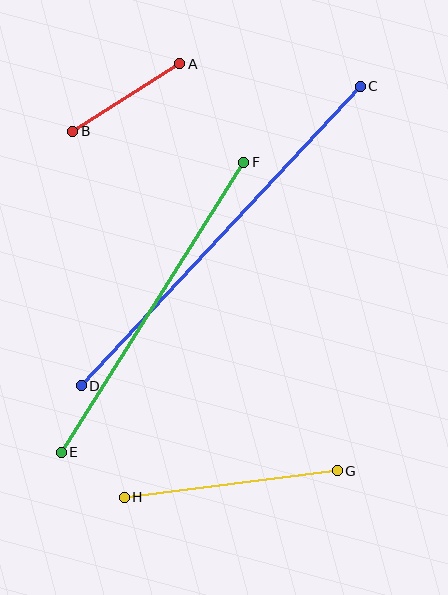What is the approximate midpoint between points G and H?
The midpoint is at approximately (231, 484) pixels.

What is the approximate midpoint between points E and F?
The midpoint is at approximately (152, 307) pixels.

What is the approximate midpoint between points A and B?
The midpoint is at approximately (126, 97) pixels.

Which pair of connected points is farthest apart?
Points C and D are farthest apart.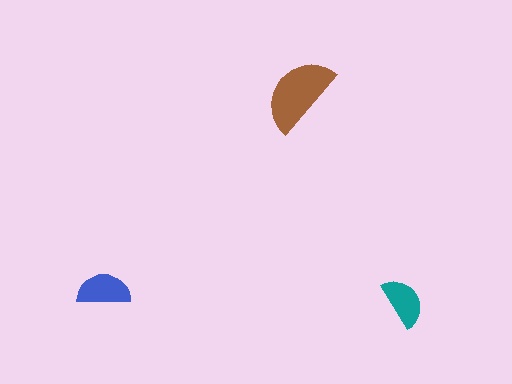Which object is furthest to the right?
The teal semicircle is rightmost.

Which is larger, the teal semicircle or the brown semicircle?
The brown one.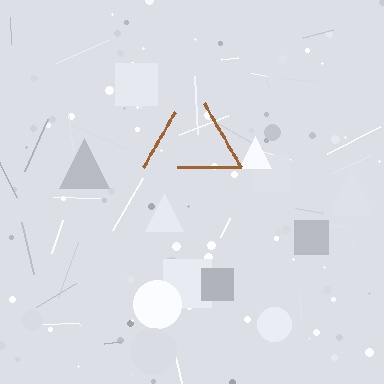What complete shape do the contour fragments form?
The contour fragments form a triangle.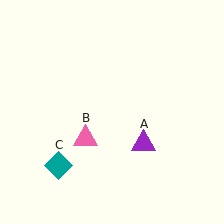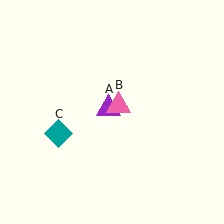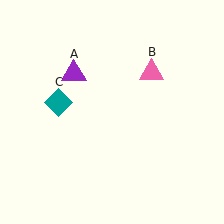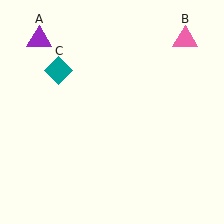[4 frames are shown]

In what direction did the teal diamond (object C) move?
The teal diamond (object C) moved up.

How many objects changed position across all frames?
3 objects changed position: purple triangle (object A), pink triangle (object B), teal diamond (object C).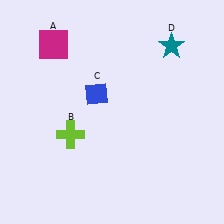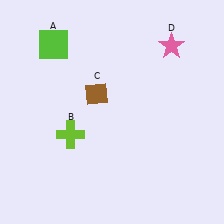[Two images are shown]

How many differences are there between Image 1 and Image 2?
There are 3 differences between the two images.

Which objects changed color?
A changed from magenta to lime. C changed from blue to brown. D changed from teal to pink.